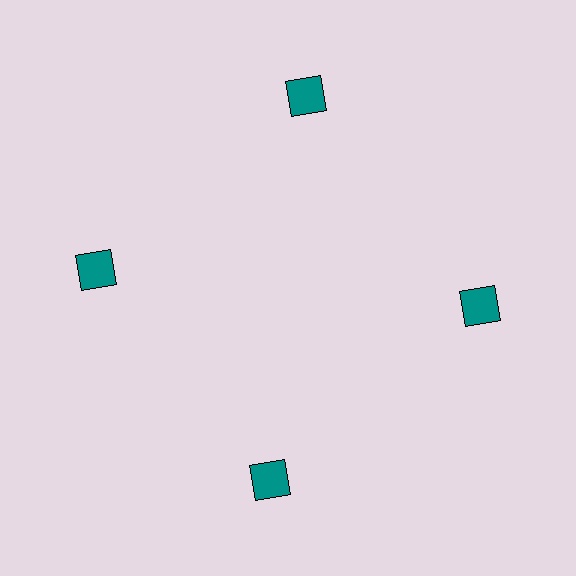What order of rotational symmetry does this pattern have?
This pattern has 4-fold rotational symmetry.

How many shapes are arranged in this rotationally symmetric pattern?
There are 4 shapes, arranged in 4 groups of 1.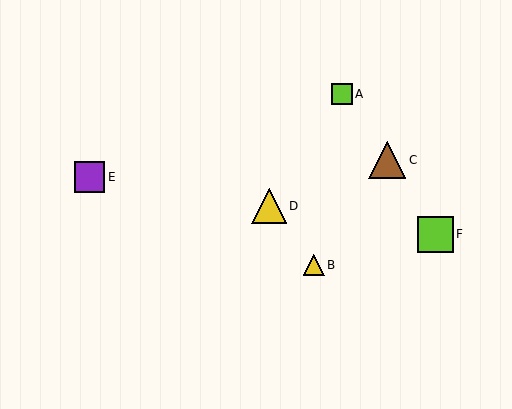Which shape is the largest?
The brown triangle (labeled C) is the largest.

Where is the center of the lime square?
The center of the lime square is at (342, 94).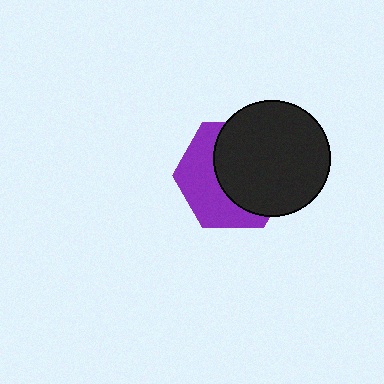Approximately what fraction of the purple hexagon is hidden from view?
Roughly 57% of the purple hexagon is hidden behind the black circle.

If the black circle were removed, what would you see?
You would see the complete purple hexagon.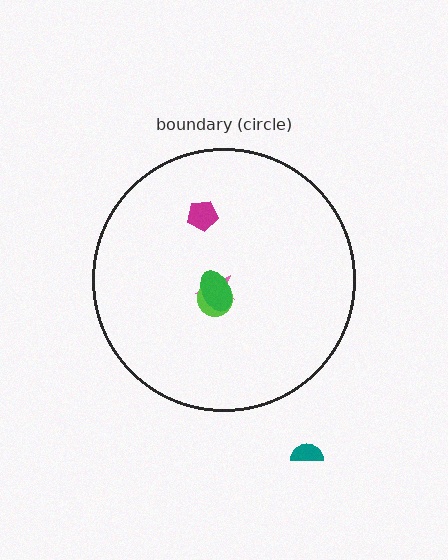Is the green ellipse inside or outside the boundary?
Inside.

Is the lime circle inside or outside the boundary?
Inside.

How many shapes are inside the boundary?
4 inside, 1 outside.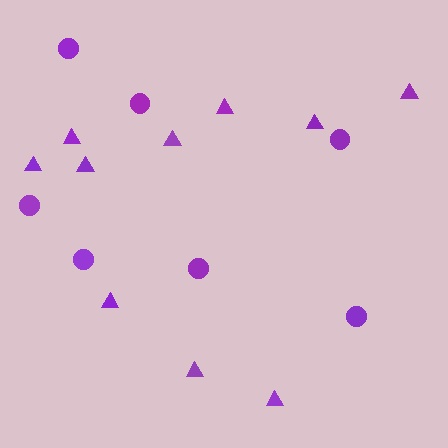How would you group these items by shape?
There are 2 groups: one group of triangles (10) and one group of circles (7).